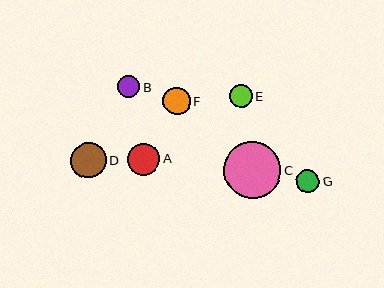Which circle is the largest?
Circle C is the largest with a size of approximately 57 pixels.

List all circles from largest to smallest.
From largest to smallest: C, D, A, F, G, E, B.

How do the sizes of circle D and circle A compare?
Circle D and circle A are approximately the same size.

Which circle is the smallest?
Circle B is the smallest with a size of approximately 22 pixels.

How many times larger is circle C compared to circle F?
Circle C is approximately 2.1 times the size of circle F.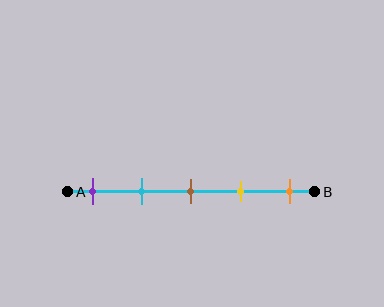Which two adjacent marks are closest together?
The brown and yellow marks are the closest adjacent pair.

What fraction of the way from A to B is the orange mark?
The orange mark is approximately 90% (0.9) of the way from A to B.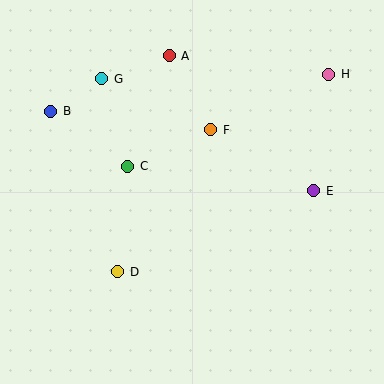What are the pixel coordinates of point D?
Point D is at (118, 272).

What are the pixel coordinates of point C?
Point C is at (128, 166).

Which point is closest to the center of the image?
Point F at (211, 130) is closest to the center.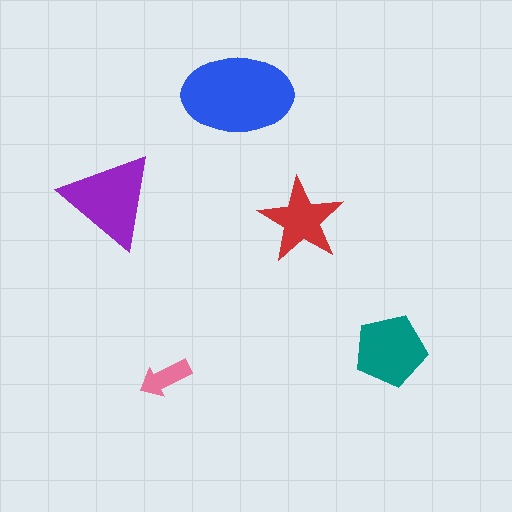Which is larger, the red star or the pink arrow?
The red star.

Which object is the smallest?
The pink arrow.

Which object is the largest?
The blue ellipse.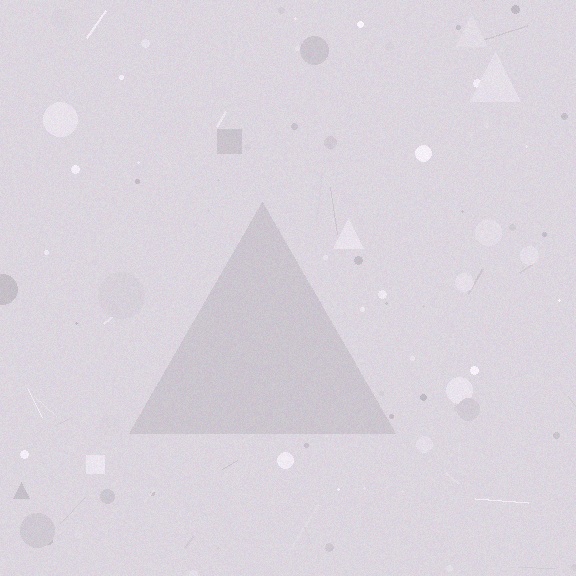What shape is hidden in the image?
A triangle is hidden in the image.